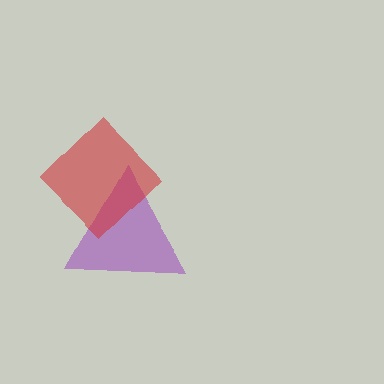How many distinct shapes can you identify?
There are 2 distinct shapes: a purple triangle, a red diamond.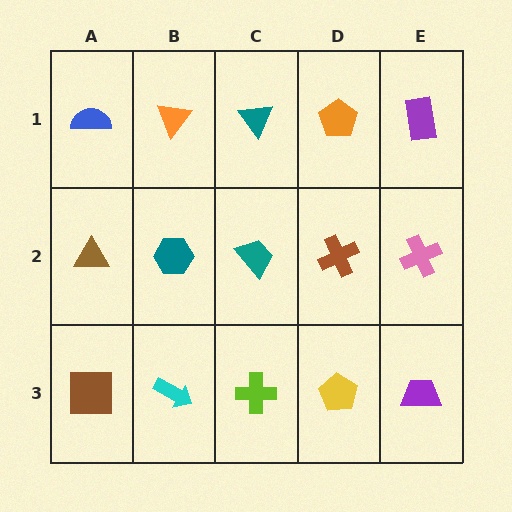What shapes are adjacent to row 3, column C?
A teal trapezoid (row 2, column C), a cyan arrow (row 3, column B), a yellow pentagon (row 3, column D).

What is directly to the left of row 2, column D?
A teal trapezoid.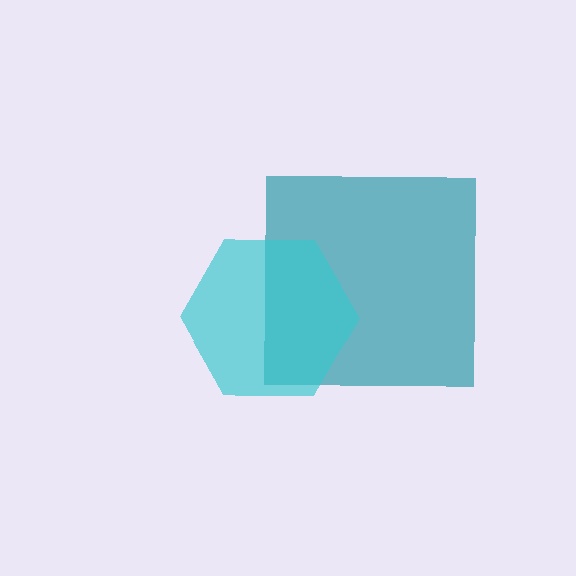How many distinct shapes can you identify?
There are 2 distinct shapes: a teal square, a cyan hexagon.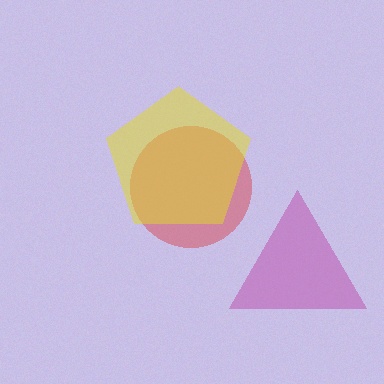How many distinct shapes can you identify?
There are 3 distinct shapes: a red circle, a yellow pentagon, a magenta triangle.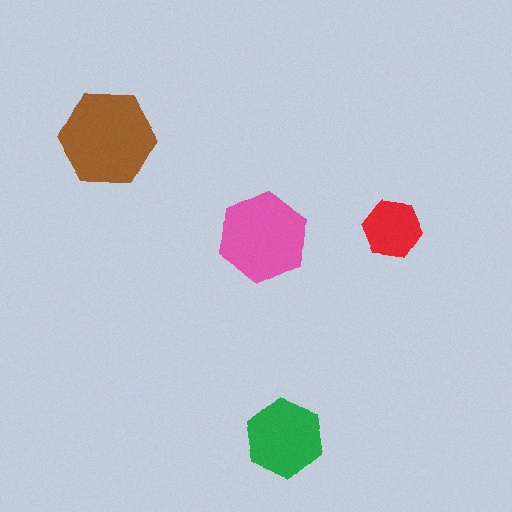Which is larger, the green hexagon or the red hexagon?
The green one.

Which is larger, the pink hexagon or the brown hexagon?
The brown one.